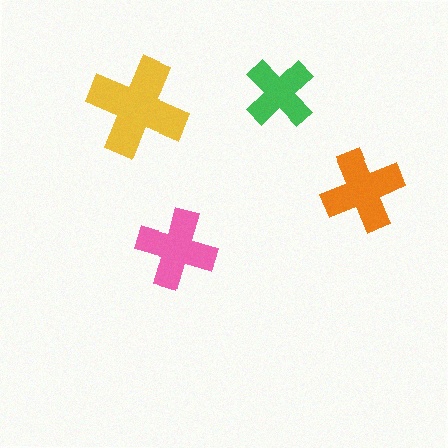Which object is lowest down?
The pink cross is bottommost.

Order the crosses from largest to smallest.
the yellow one, the orange one, the pink one, the green one.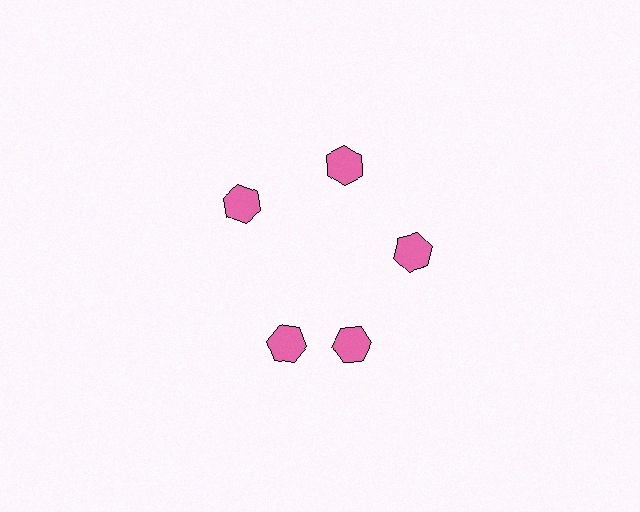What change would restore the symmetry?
The symmetry would be restored by rotating it back into even spacing with its neighbors so that all 5 hexagons sit at equal angles and equal distance from the center.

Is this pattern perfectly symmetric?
No. The 5 pink hexagons are arranged in a ring, but one element near the 8 o'clock position is rotated out of alignment along the ring, breaking the 5-fold rotational symmetry.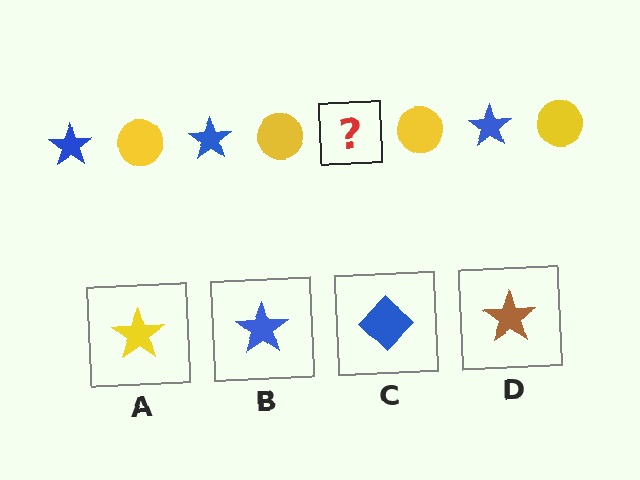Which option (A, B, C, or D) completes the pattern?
B.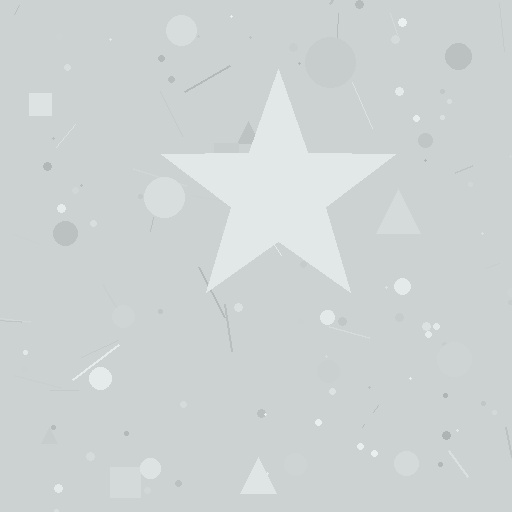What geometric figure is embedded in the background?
A star is embedded in the background.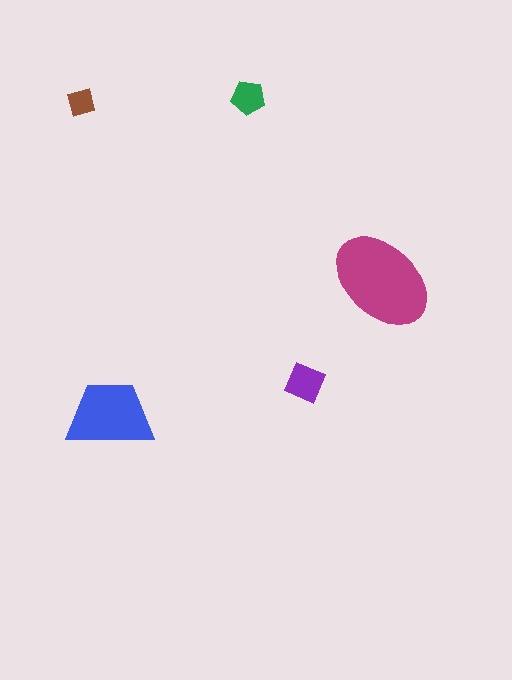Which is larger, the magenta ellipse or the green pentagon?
The magenta ellipse.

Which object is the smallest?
The brown square.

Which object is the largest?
The magenta ellipse.